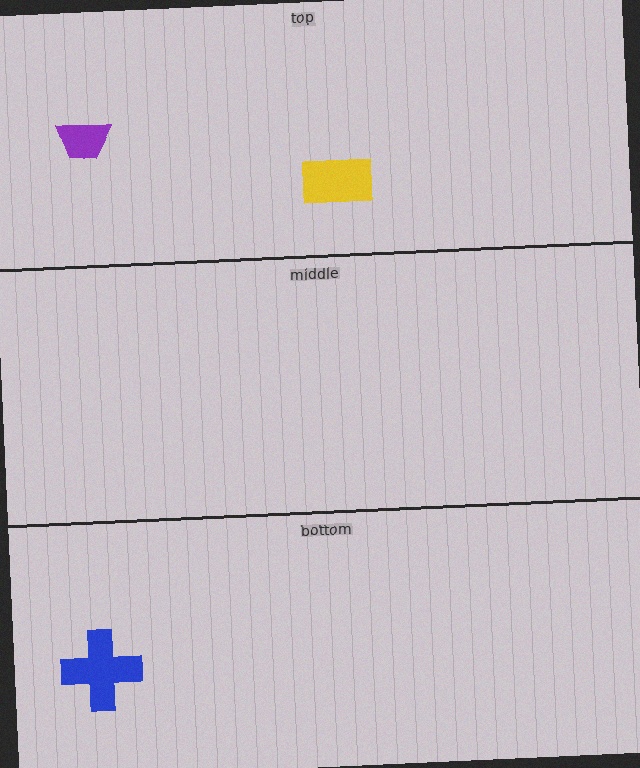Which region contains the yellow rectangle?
The top region.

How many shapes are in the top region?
2.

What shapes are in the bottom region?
The blue cross.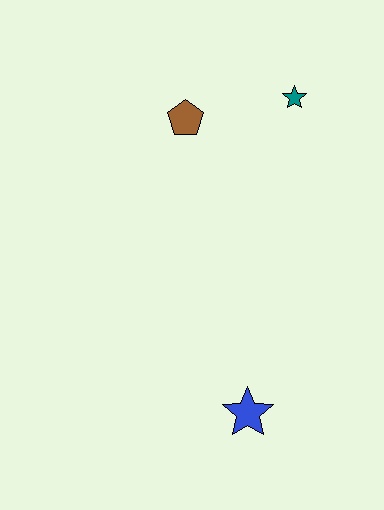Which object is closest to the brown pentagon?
The teal star is closest to the brown pentagon.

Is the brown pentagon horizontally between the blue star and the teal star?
No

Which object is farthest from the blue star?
The teal star is farthest from the blue star.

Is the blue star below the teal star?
Yes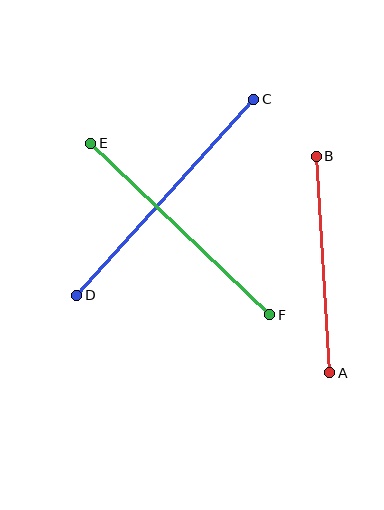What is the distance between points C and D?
The distance is approximately 264 pixels.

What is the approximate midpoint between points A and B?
The midpoint is at approximately (323, 265) pixels.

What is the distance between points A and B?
The distance is approximately 217 pixels.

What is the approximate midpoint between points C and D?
The midpoint is at approximately (165, 197) pixels.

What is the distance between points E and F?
The distance is approximately 248 pixels.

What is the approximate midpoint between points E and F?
The midpoint is at approximately (180, 229) pixels.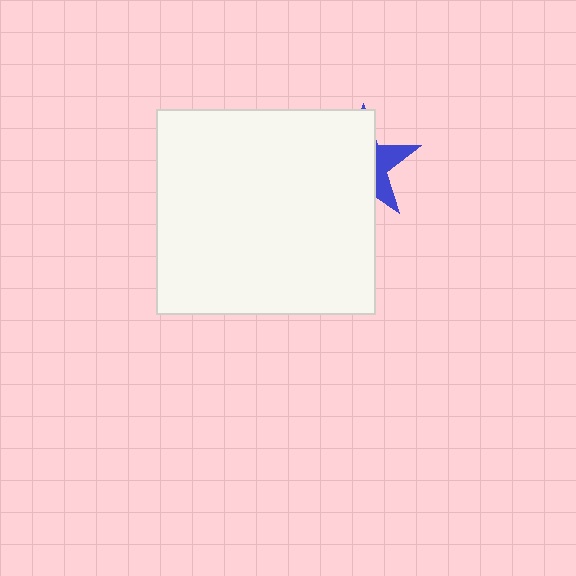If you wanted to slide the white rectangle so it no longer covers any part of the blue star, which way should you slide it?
Slide it left — that is the most direct way to separate the two shapes.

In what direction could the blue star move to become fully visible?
The blue star could move right. That would shift it out from behind the white rectangle entirely.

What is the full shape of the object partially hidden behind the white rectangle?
The partially hidden object is a blue star.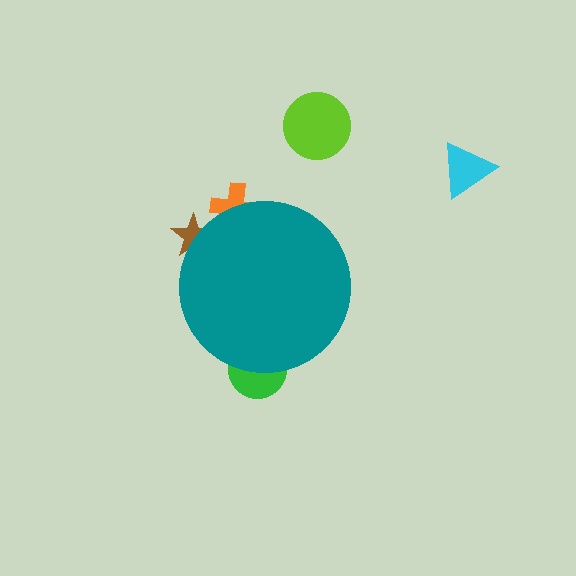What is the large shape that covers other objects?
A teal circle.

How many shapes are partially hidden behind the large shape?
3 shapes are partially hidden.